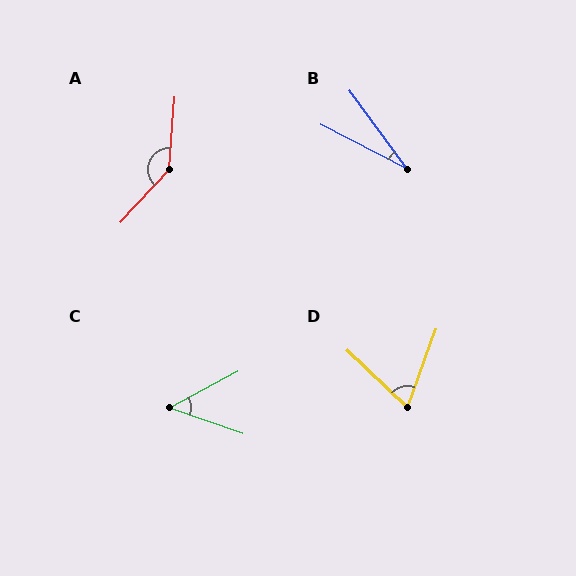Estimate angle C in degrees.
Approximately 47 degrees.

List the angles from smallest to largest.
B (27°), C (47°), D (66°), A (142°).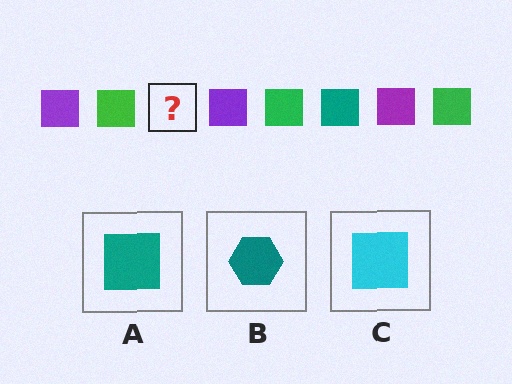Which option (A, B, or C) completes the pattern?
A.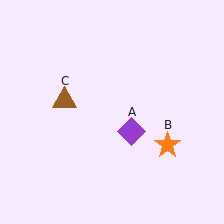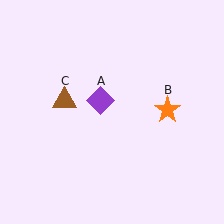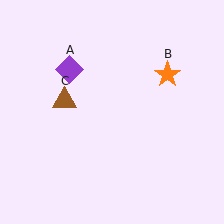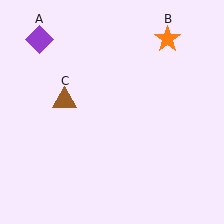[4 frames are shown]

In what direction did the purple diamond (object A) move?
The purple diamond (object A) moved up and to the left.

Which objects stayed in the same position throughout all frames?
Brown triangle (object C) remained stationary.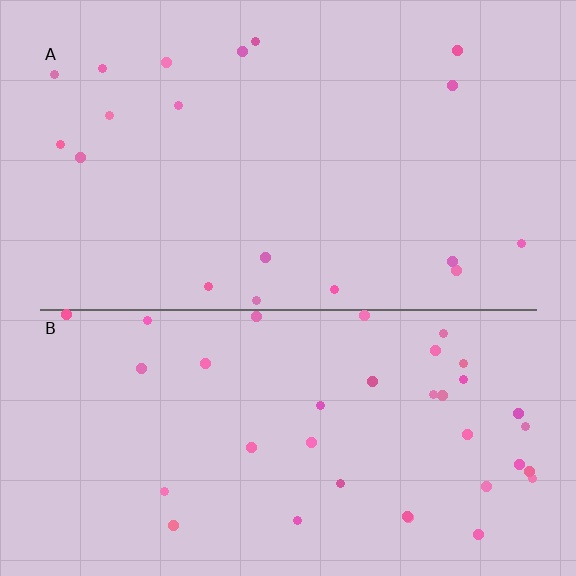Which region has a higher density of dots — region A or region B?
B (the bottom).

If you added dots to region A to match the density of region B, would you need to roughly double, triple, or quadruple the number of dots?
Approximately double.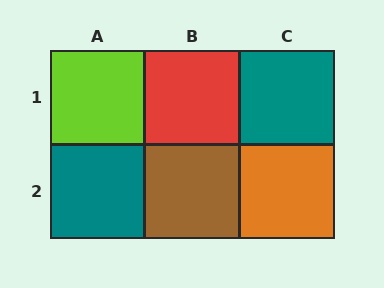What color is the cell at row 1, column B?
Red.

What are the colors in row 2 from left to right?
Teal, brown, orange.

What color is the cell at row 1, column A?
Lime.